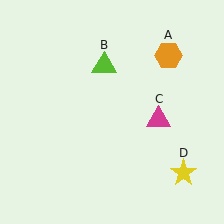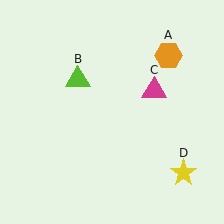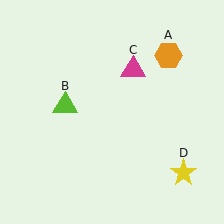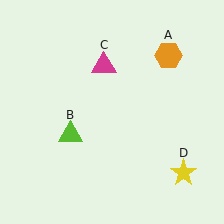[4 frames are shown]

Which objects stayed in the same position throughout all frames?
Orange hexagon (object A) and yellow star (object D) remained stationary.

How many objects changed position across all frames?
2 objects changed position: lime triangle (object B), magenta triangle (object C).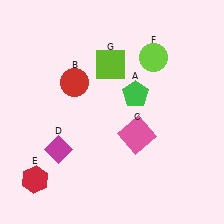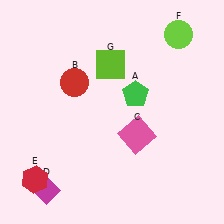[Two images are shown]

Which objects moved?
The objects that moved are: the magenta diamond (D), the lime circle (F).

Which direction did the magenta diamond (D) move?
The magenta diamond (D) moved down.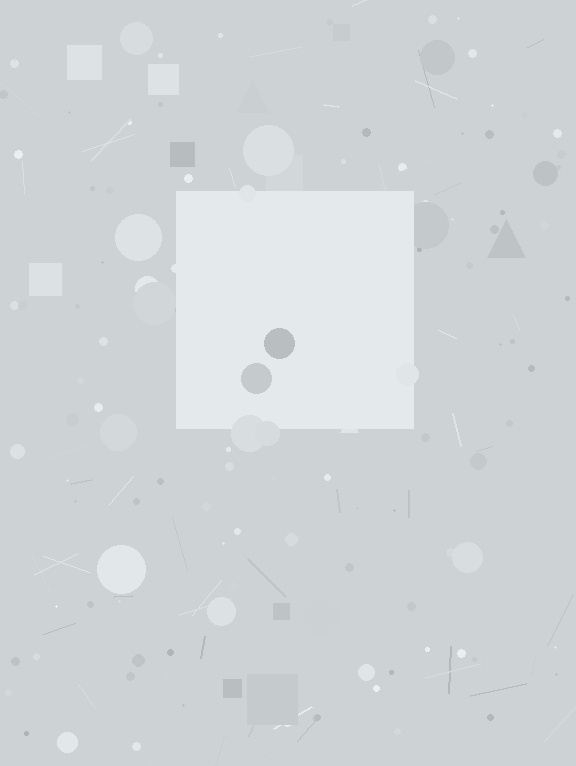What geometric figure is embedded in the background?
A square is embedded in the background.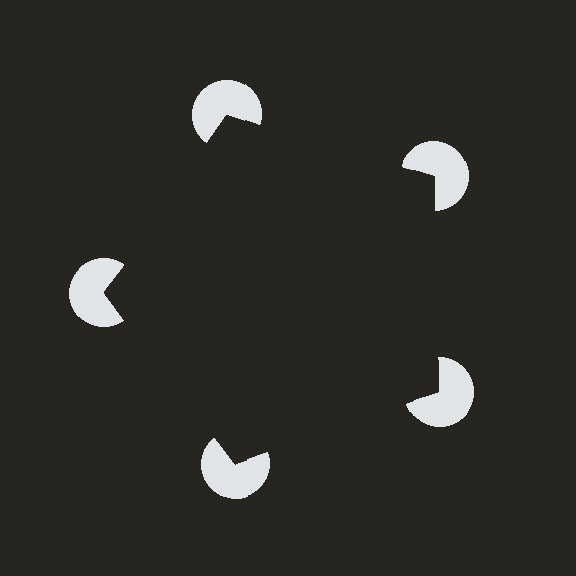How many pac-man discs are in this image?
There are 5 — one at each vertex of the illusory pentagon.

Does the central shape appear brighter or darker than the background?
It typically appears slightly darker than the background, even though no actual brightness change is drawn.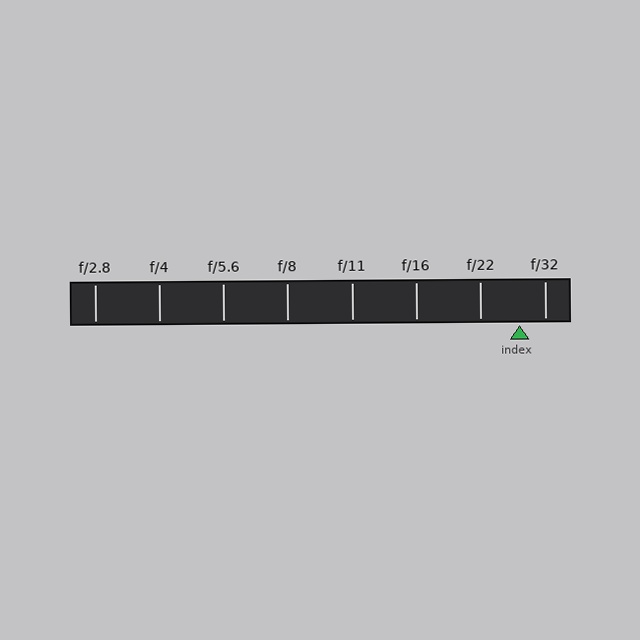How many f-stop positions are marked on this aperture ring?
There are 8 f-stop positions marked.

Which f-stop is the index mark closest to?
The index mark is closest to f/32.